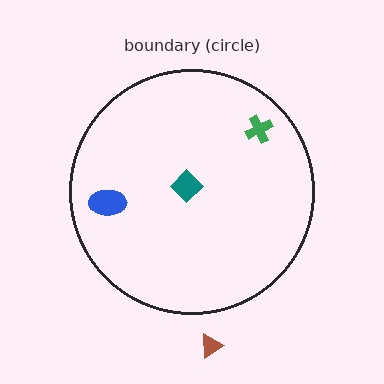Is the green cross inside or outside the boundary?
Inside.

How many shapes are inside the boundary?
3 inside, 1 outside.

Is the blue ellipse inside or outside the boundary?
Inside.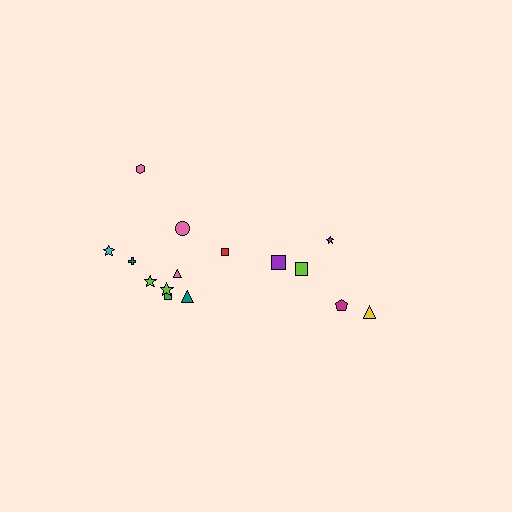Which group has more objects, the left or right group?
The left group.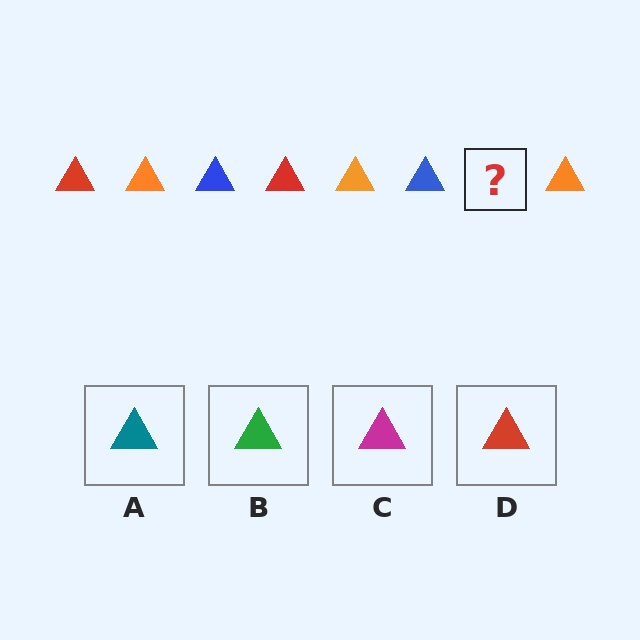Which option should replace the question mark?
Option D.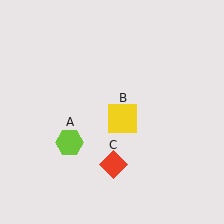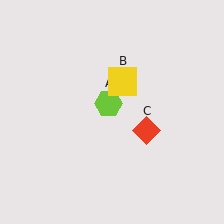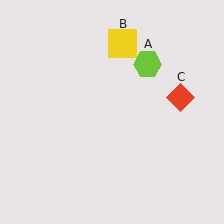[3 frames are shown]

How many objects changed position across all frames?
3 objects changed position: lime hexagon (object A), yellow square (object B), red diamond (object C).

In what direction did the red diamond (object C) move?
The red diamond (object C) moved up and to the right.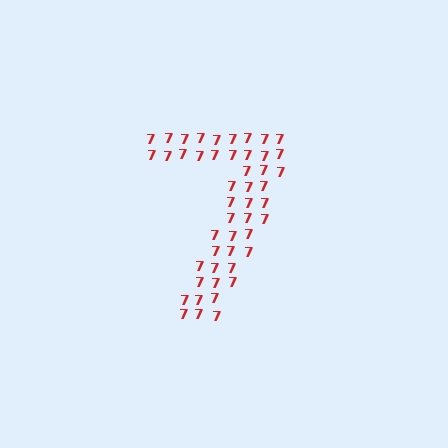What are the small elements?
The small elements are digit 7's.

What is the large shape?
The large shape is the digit 7.